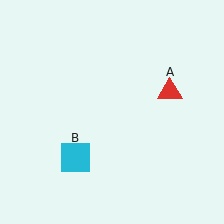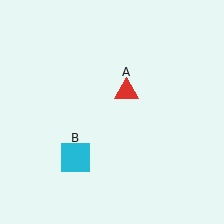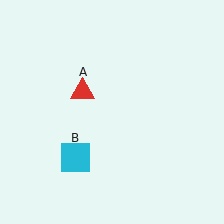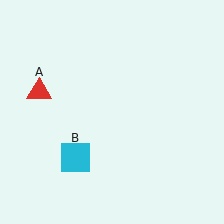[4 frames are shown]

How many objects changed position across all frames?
1 object changed position: red triangle (object A).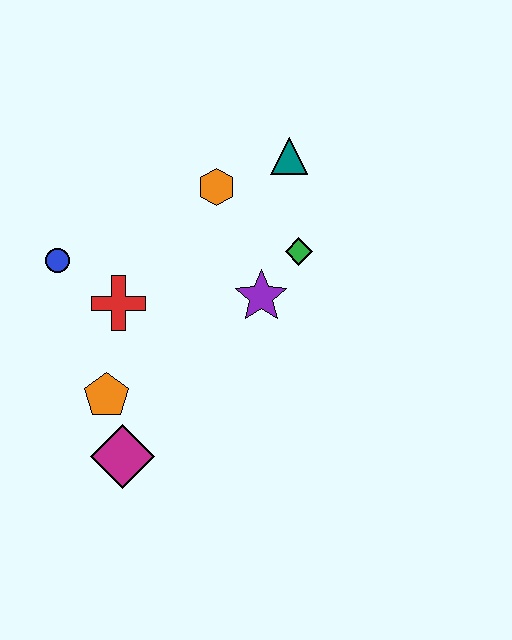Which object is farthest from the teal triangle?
The magenta diamond is farthest from the teal triangle.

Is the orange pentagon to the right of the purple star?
No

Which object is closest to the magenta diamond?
The orange pentagon is closest to the magenta diamond.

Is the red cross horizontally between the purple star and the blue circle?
Yes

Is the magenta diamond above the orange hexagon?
No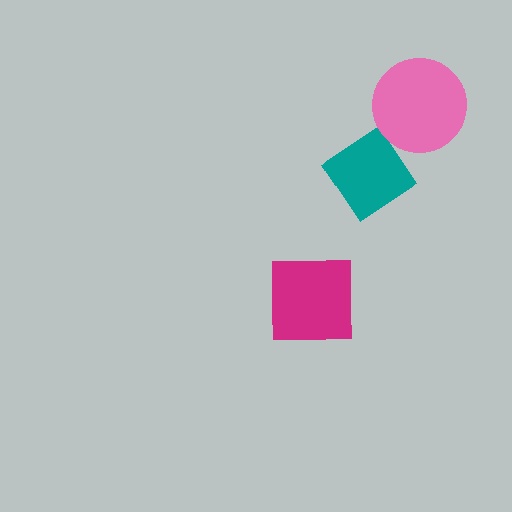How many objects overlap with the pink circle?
1 object overlaps with the pink circle.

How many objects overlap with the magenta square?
0 objects overlap with the magenta square.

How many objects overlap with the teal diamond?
1 object overlaps with the teal diamond.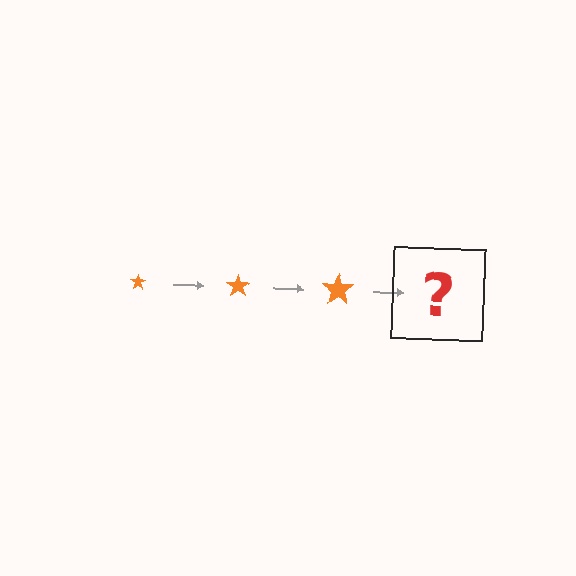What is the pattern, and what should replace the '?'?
The pattern is that the star gets progressively larger each step. The '?' should be an orange star, larger than the previous one.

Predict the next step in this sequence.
The next step is an orange star, larger than the previous one.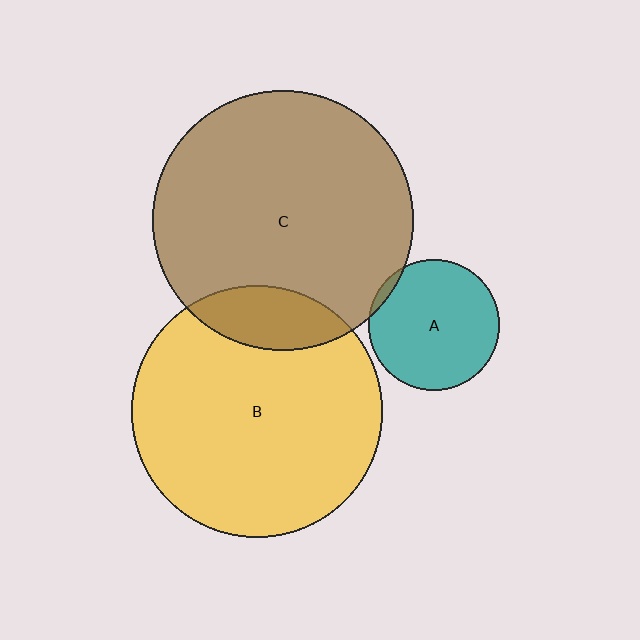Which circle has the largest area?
Circle C (brown).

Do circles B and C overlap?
Yes.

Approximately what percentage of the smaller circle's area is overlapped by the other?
Approximately 15%.